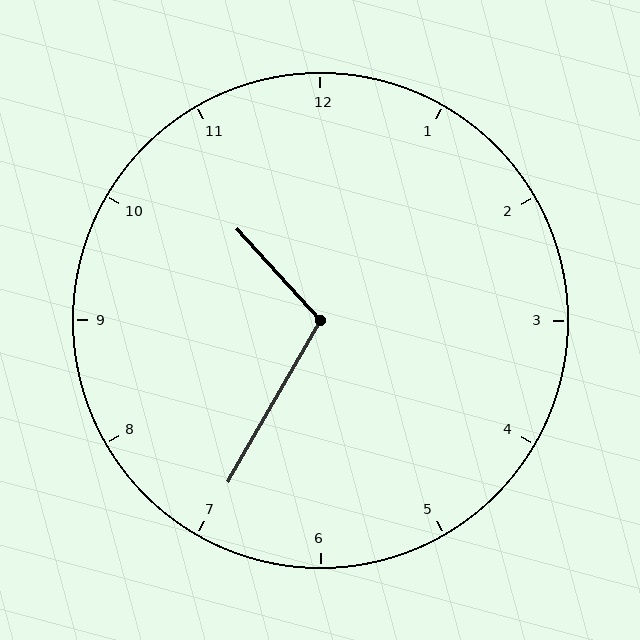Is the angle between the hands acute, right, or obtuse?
It is obtuse.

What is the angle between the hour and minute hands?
Approximately 108 degrees.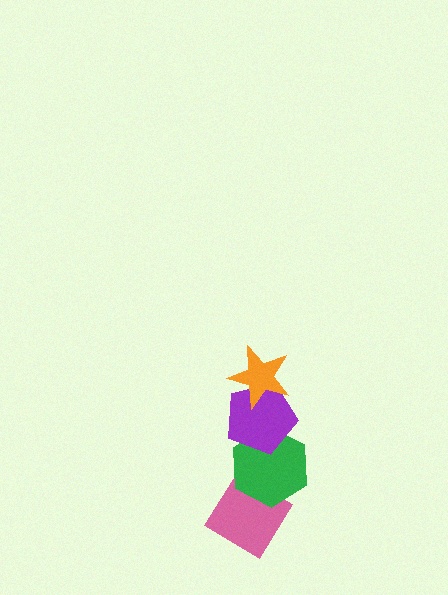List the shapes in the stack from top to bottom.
From top to bottom: the orange star, the purple pentagon, the green hexagon, the pink diamond.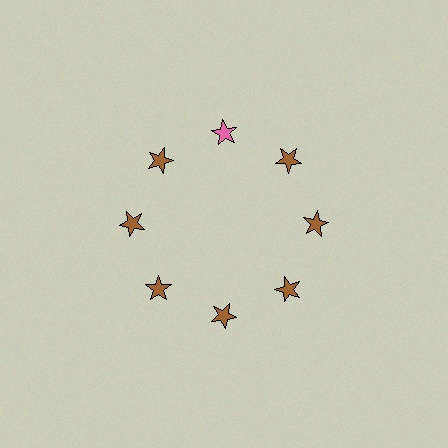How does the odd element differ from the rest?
It has a different color: pink instead of brown.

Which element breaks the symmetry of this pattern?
The pink star at roughly the 12 o'clock position breaks the symmetry. All other shapes are brown stars.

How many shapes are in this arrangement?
There are 8 shapes arranged in a ring pattern.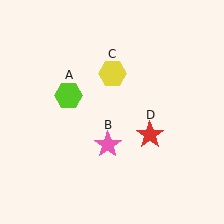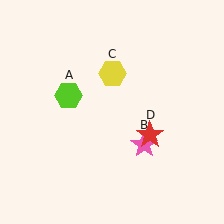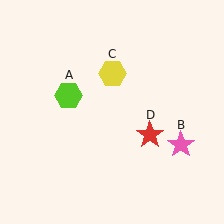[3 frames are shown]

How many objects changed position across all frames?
1 object changed position: pink star (object B).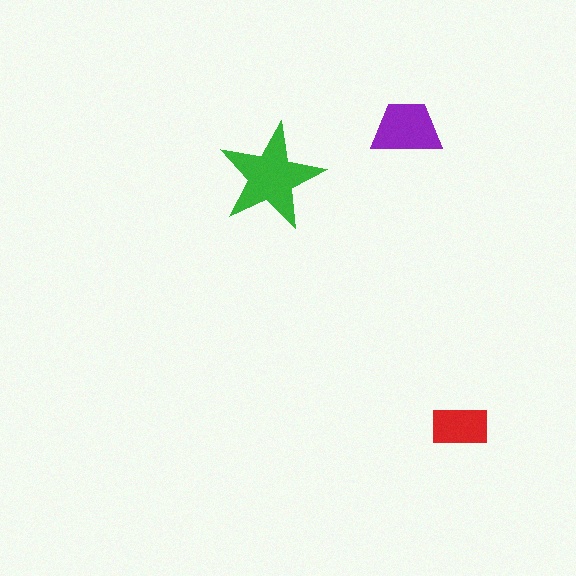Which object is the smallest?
The red rectangle.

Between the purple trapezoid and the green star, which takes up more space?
The green star.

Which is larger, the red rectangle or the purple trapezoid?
The purple trapezoid.